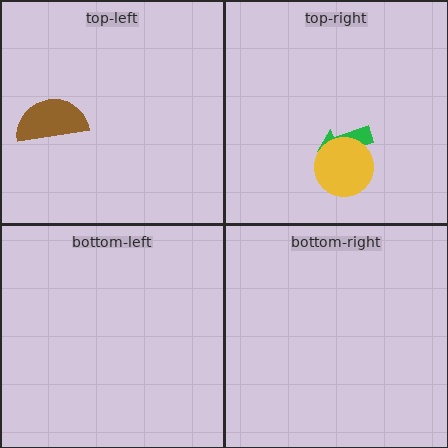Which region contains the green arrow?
The top-right region.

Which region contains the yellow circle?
The top-right region.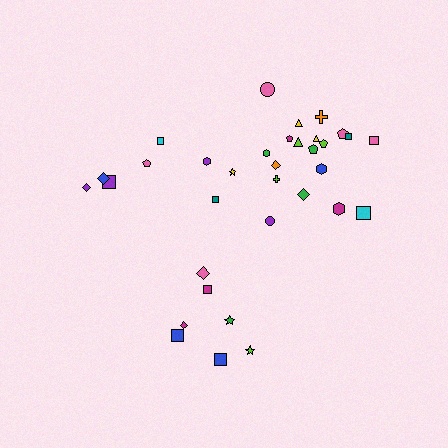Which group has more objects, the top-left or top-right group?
The top-right group.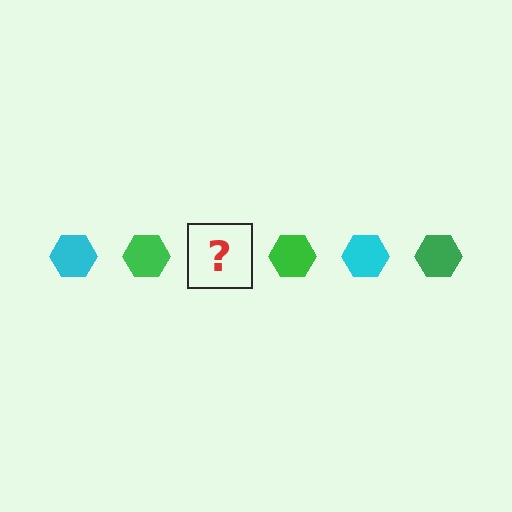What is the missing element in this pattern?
The missing element is a cyan hexagon.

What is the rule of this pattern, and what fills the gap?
The rule is that the pattern cycles through cyan, green hexagons. The gap should be filled with a cyan hexagon.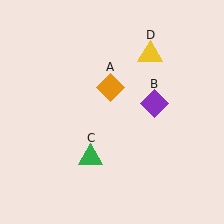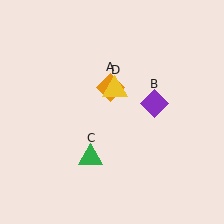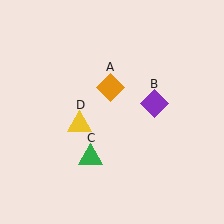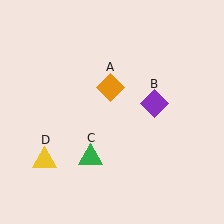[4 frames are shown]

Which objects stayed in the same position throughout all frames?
Orange diamond (object A) and purple diamond (object B) and green triangle (object C) remained stationary.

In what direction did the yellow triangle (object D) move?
The yellow triangle (object D) moved down and to the left.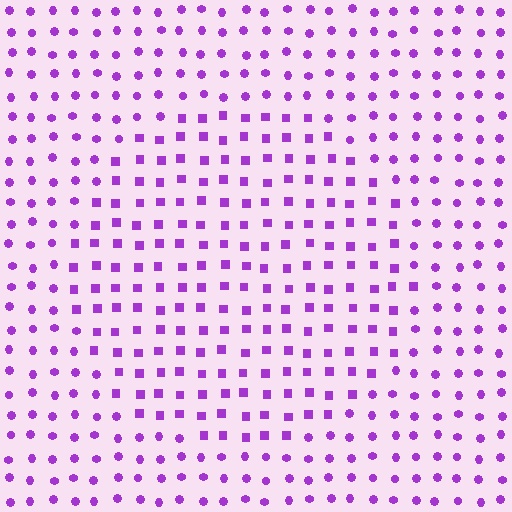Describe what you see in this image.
The image is filled with small purple elements arranged in a uniform grid. A circle-shaped region contains squares, while the surrounding area contains circles. The boundary is defined purely by the change in element shape.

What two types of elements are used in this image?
The image uses squares inside the circle region and circles outside it.